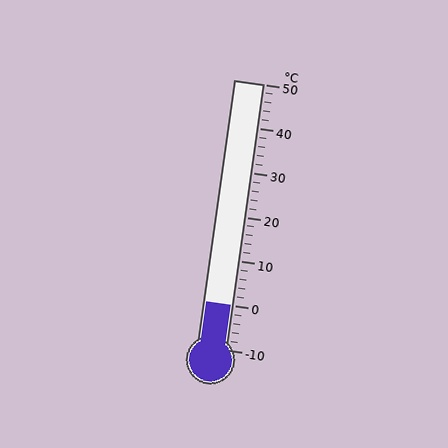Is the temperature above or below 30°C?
The temperature is below 30°C.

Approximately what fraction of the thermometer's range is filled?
The thermometer is filled to approximately 15% of its range.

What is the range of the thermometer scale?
The thermometer scale ranges from -10°C to 50°C.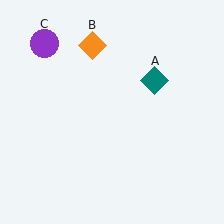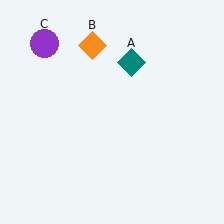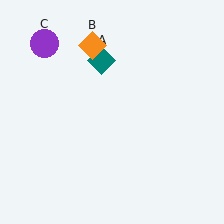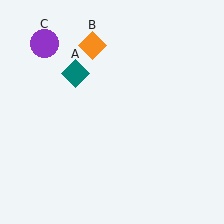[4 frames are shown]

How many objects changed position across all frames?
1 object changed position: teal diamond (object A).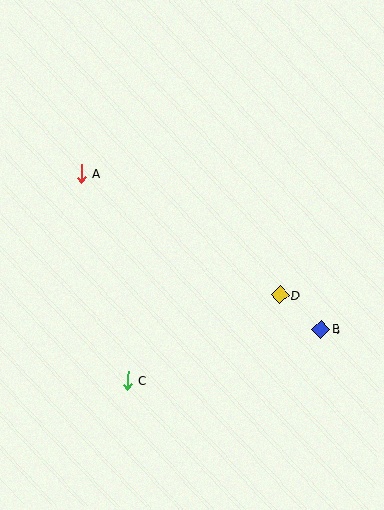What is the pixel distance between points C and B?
The distance between C and B is 200 pixels.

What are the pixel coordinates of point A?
Point A is at (81, 174).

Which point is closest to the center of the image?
Point D at (280, 295) is closest to the center.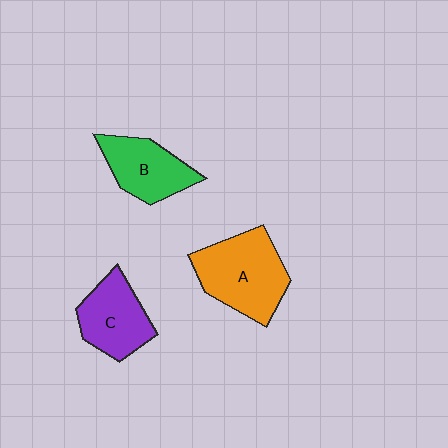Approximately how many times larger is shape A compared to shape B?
Approximately 1.4 times.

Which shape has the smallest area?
Shape B (green).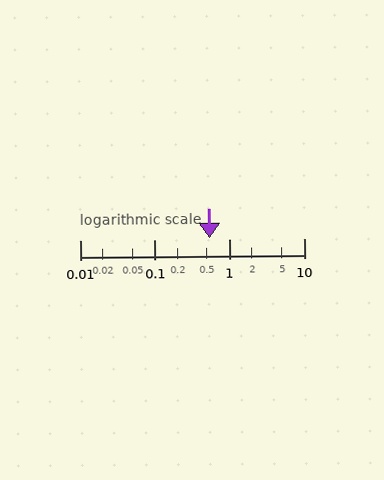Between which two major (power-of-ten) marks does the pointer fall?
The pointer is between 0.1 and 1.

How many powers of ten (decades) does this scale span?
The scale spans 3 decades, from 0.01 to 10.